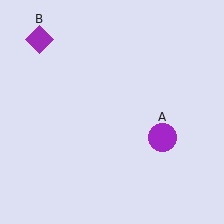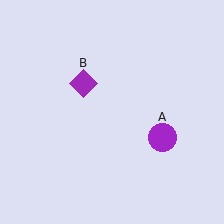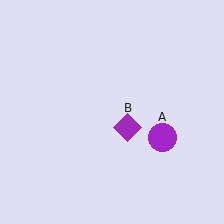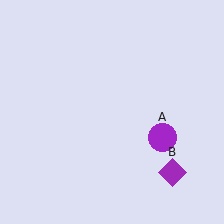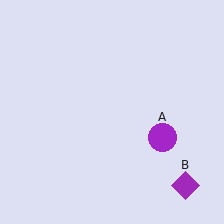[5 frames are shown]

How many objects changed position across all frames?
1 object changed position: purple diamond (object B).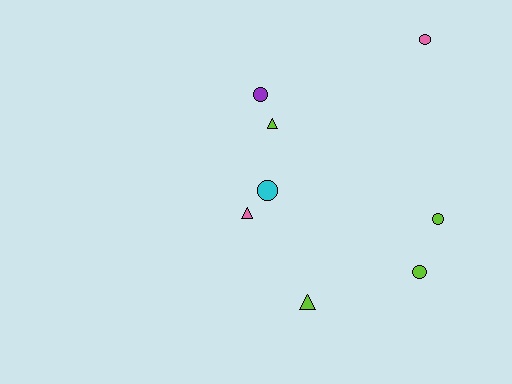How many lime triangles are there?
There are 2 lime triangles.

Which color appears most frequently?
Lime, with 4 objects.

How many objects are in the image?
There are 8 objects.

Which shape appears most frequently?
Circle, with 5 objects.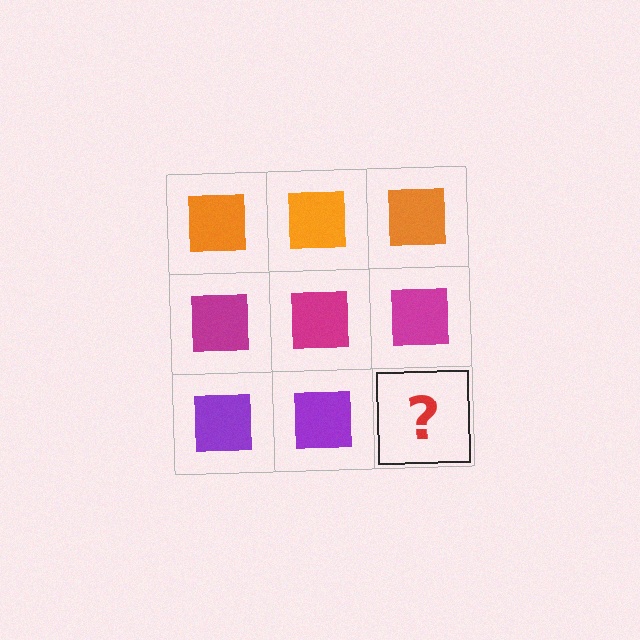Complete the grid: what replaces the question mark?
The question mark should be replaced with a purple square.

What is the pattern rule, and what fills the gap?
The rule is that each row has a consistent color. The gap should be filled with a purple square.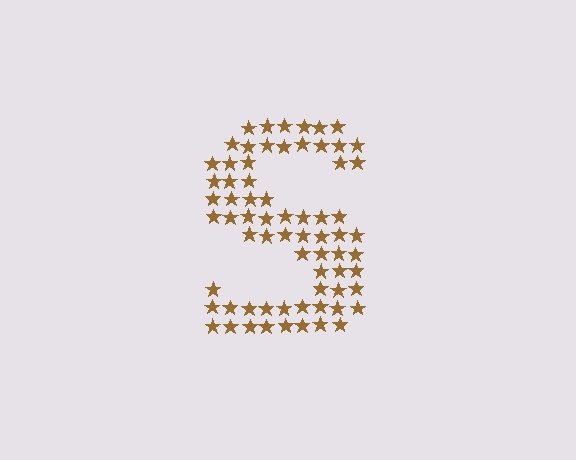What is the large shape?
The large shape is the letter S.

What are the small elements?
The small elements are stars.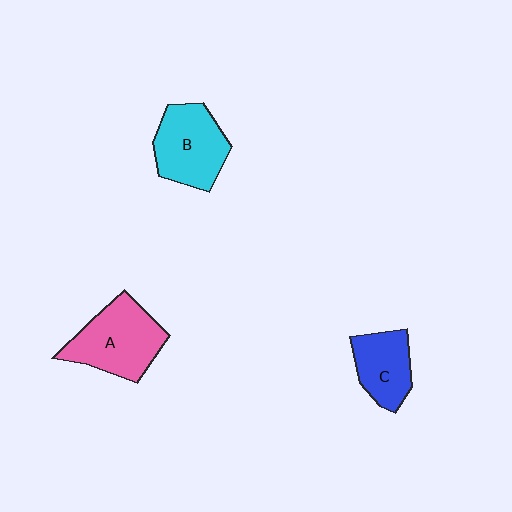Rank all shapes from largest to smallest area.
From largest to smallest: A (pink), B (cyan), C (blue).